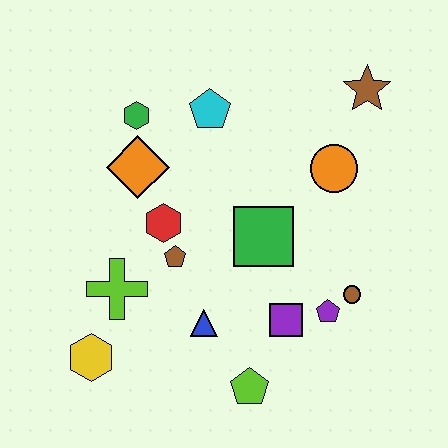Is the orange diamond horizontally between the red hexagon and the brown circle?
No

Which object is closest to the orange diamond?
The green hexagon is closest to the orange diamond.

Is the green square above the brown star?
No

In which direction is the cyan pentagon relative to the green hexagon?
The cyan pentagon is to the right of the green hexagon.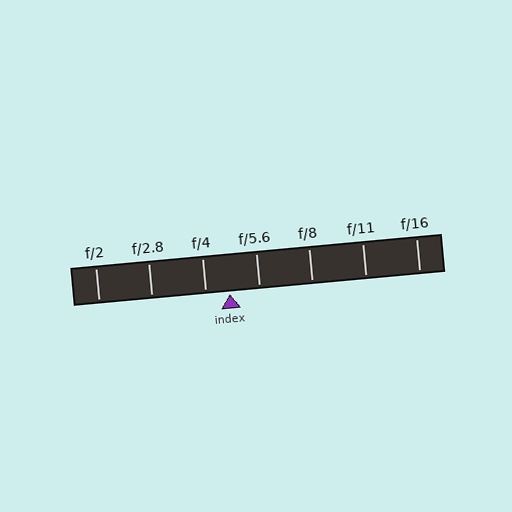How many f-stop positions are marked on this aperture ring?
There are 7 f-stop positions marked.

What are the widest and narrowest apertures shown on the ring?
The widest aperture shown is f/2 and the narrowest is f/16.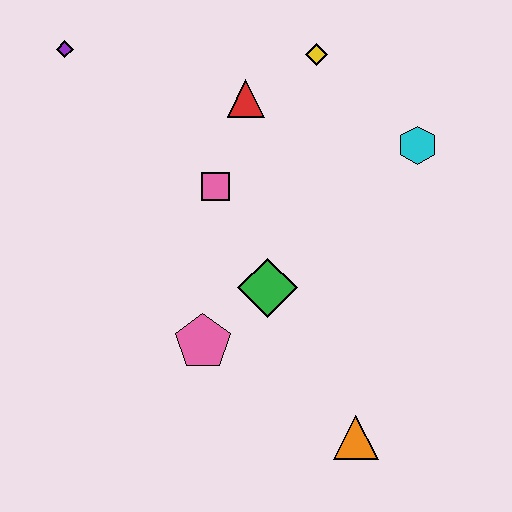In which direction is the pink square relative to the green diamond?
The pink square is above the green diamond.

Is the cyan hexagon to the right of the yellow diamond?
Yes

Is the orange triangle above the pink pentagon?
No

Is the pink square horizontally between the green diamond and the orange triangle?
No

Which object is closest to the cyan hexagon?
The yellow diamond is closest to the cyan hexagon.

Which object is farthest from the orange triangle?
The purple diamond is farthest from the orange triangle.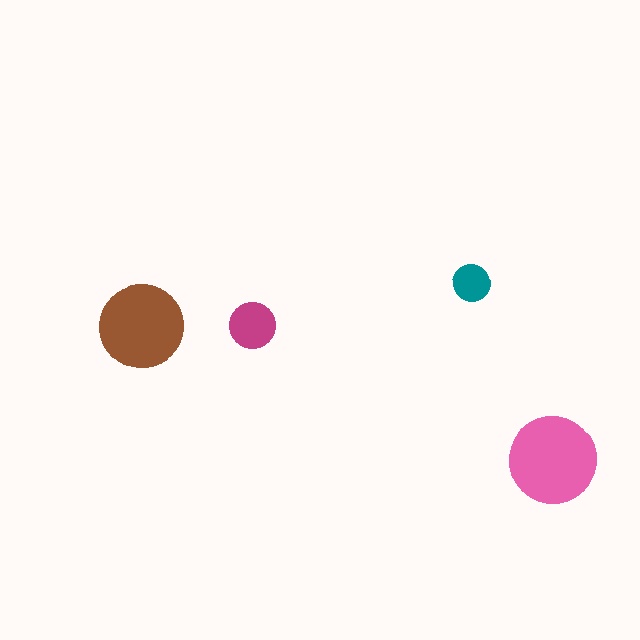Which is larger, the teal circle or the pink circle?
The pink one.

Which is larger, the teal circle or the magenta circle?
The magenta one.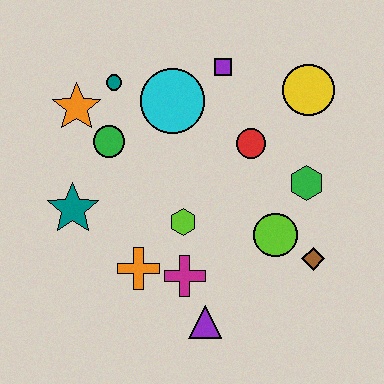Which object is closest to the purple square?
The cyan circle is closest to the purple square.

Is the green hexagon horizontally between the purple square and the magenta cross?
No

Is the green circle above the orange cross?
Yes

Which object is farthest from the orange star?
The brown diamond is farthest from the orange star.